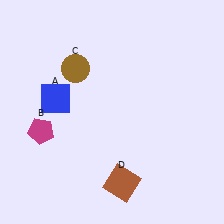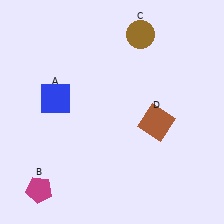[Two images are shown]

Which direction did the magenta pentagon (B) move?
The magenta pentagon (B) moved down.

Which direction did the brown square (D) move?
The brown square (D) moved up.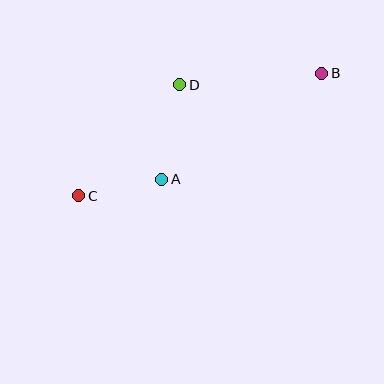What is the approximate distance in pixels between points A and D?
The distance between A and D is approximately 96 pixels.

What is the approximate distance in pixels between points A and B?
The distance between A and B is approximately 192 pixels.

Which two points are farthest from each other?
Points B and C are farthest from each other.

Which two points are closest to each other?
Points A and C are closest to each other.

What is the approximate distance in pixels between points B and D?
The distance between B and D is approximately 143 pixels.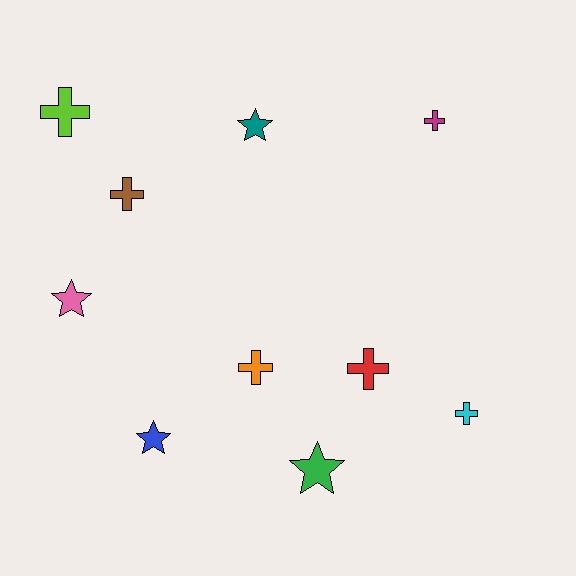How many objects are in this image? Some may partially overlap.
There are 10 objects.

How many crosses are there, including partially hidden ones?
There are 6 crosses.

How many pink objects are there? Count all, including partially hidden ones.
There is 1 pink object.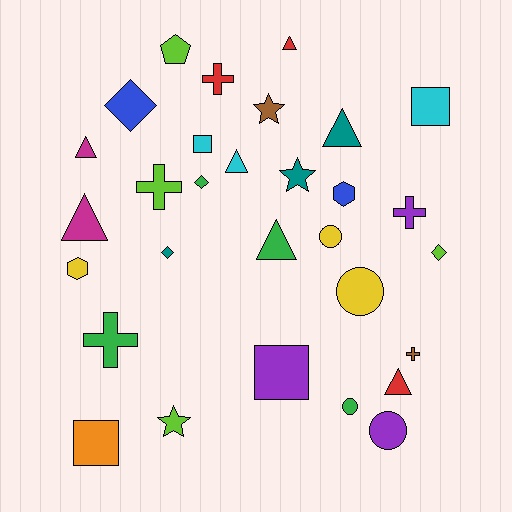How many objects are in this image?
There are 30 objects.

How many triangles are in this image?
There are 7 triangles.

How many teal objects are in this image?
There are 3 teal objects.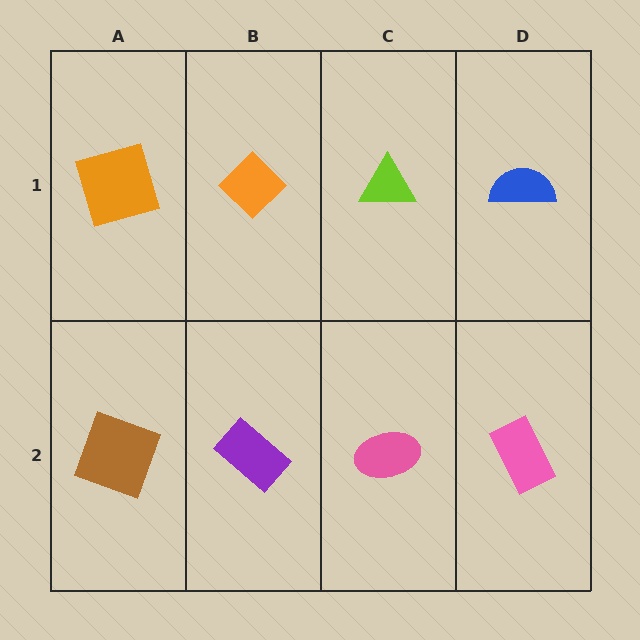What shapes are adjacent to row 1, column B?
A purple rectangle (row 2, column B), an orange square (row 1, column A), a lime triangle (row 1, column C).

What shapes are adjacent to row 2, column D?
A blue semicircle (row 1, column D), a pink ellipse (row 2, column C).